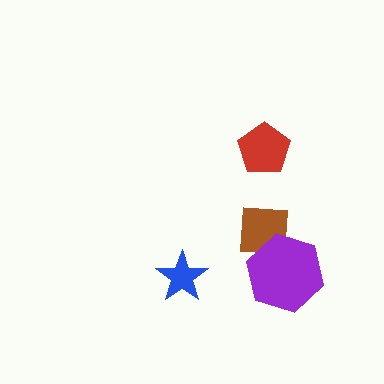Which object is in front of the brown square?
The purple hexagon is in front of the brown square.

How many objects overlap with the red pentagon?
0 objects overlap with the red pentagon.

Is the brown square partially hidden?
Yes, it is partially covered by another shape.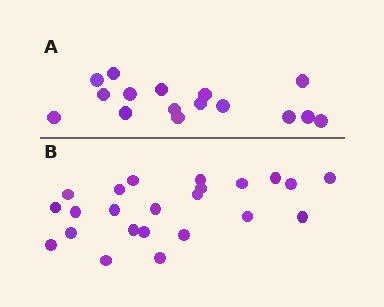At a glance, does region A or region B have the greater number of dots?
Region B (the bottom region) has more dots.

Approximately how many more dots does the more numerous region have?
Region B has roughly 8 or so more dots than region A.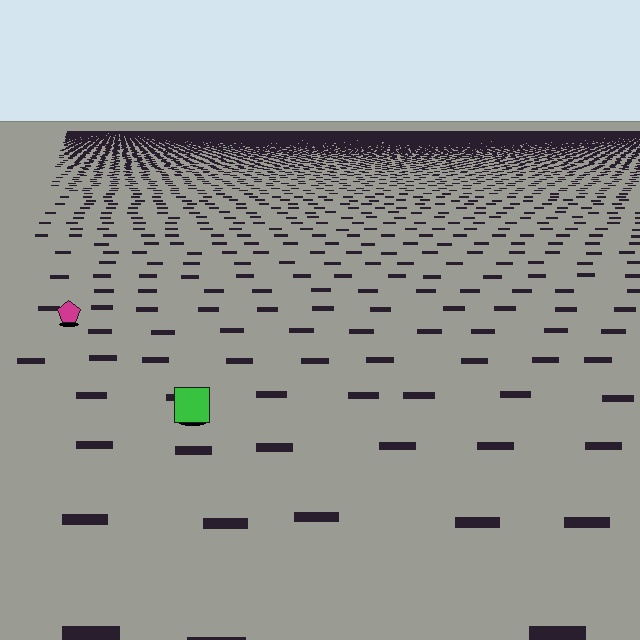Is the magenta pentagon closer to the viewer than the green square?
No. The green square is closer — you can tell from the texture gradient: the ground texture is coarser near it.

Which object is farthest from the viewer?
The magenta pentagon is farthest from the viewer. It appears smaller and the ground texture around it is denser.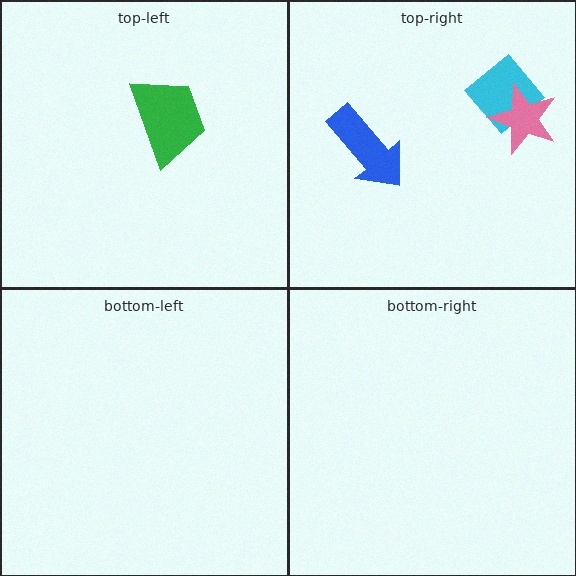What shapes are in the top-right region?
The blue arrow, the cyan diamond, the pink star.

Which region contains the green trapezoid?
The top-left region.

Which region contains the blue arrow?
The top-right region.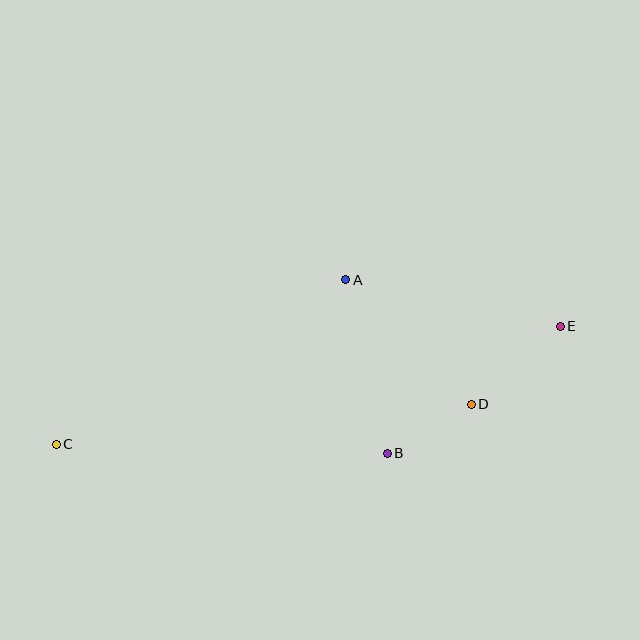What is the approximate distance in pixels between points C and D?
The distance between C and D is approximately 417 pixels.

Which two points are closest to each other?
Points B and D are closest to each other.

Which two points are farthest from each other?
Points C and E are farthest from each other.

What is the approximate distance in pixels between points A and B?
The distance between A and B is approximately 178 pixels.